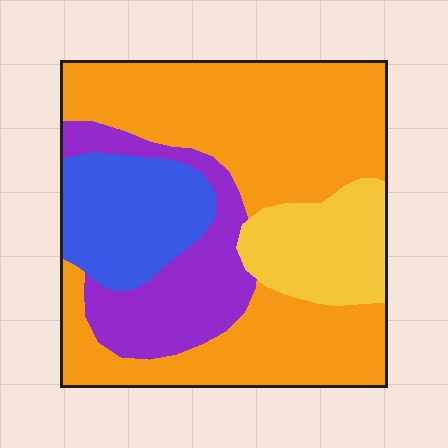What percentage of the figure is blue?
Blue covers about 15% of the figure.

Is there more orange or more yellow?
Orange.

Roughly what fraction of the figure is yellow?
Yellow covers around 15% of the figure.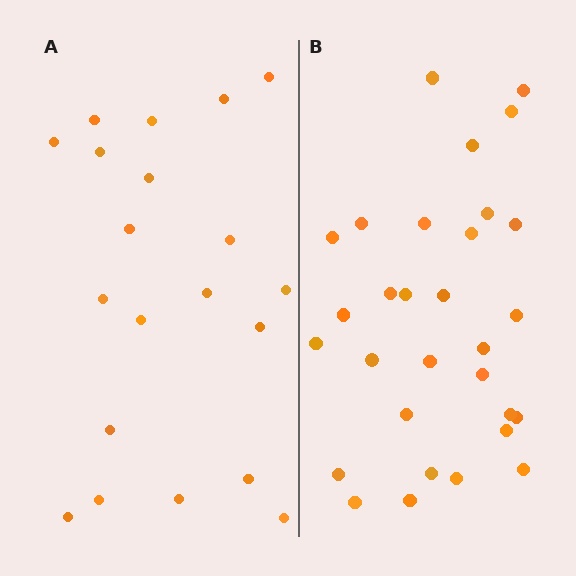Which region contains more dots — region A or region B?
Region B (the right region) has more dots.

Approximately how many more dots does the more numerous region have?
Region B has roughly 10 or so more dots than region A.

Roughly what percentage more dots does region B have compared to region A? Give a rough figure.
About 50% more.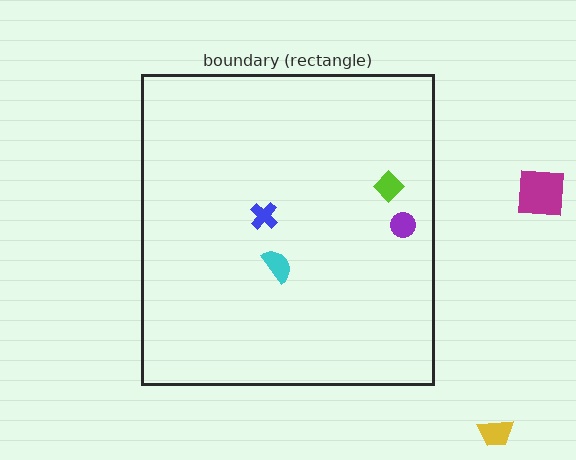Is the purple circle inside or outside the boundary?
Inside.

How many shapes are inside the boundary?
4 inside, 2 outside.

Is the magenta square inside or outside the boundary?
Outside.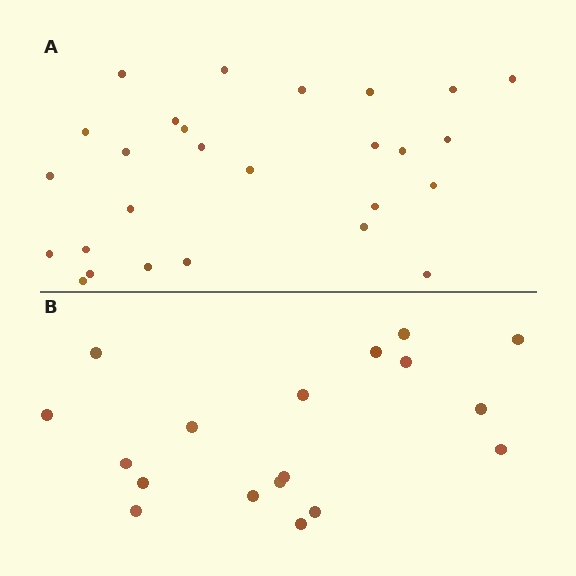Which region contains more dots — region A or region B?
Region A (the top region) has more dots.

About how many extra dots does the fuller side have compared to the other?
Region A has roughly 8 or so more dots than region B.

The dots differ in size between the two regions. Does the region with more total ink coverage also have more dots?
No. Region B has more total ink coverage because its dots are larger, but region A actually contains more individual dots. Total area can be misleading — the number of items is what matters here.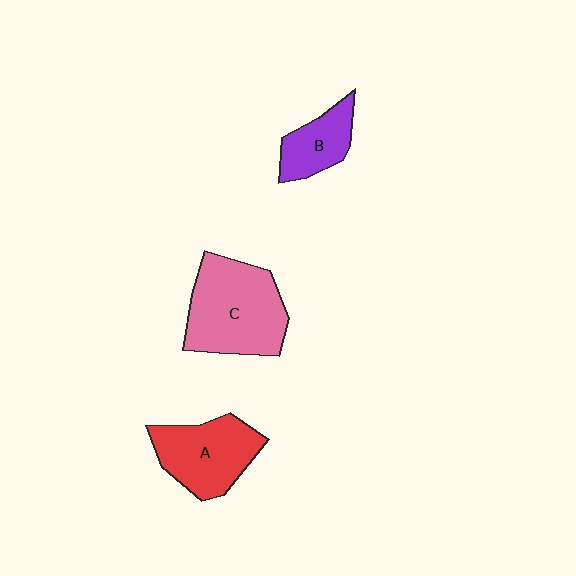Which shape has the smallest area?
Shape B (purple).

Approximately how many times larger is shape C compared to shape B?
Approximately 2.1 times.